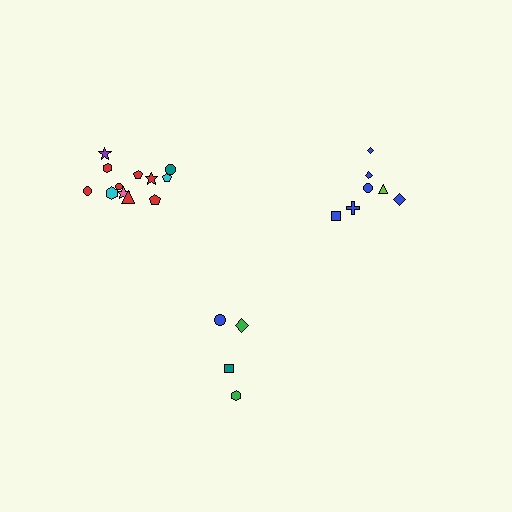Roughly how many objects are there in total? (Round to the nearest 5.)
Roughly 25 objects in total.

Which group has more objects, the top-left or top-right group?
The top-left group.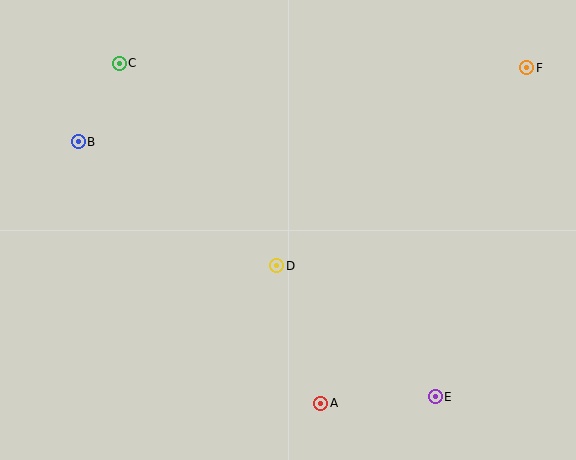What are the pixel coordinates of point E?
Point E is at (435, 397).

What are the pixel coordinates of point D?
Point D is at (277, 266).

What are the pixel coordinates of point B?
Point B is at (78, 142).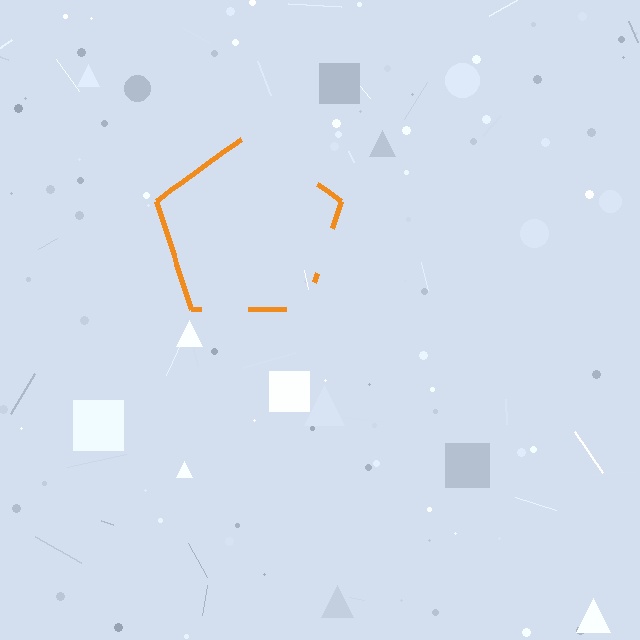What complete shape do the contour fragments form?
The contour fragments form a pentagon.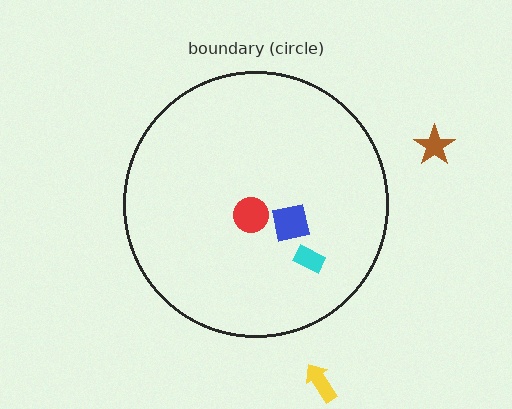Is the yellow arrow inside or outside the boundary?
Outside.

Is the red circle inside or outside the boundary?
Inside.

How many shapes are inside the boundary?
3 inside, 2 outside.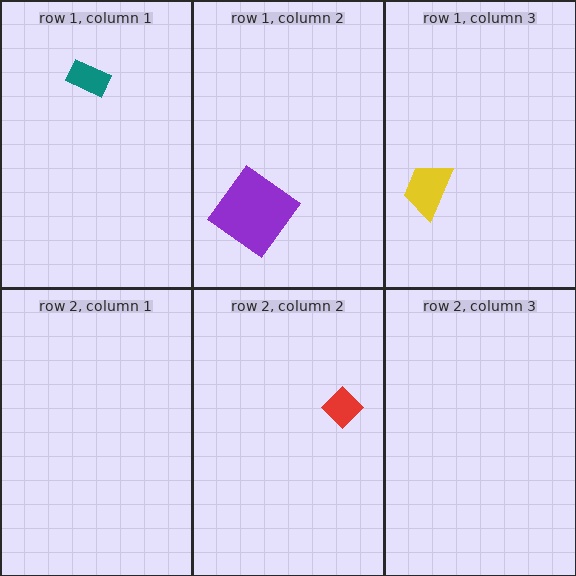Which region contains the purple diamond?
The row 1, column 2 region.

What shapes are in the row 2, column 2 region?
The red diamond.